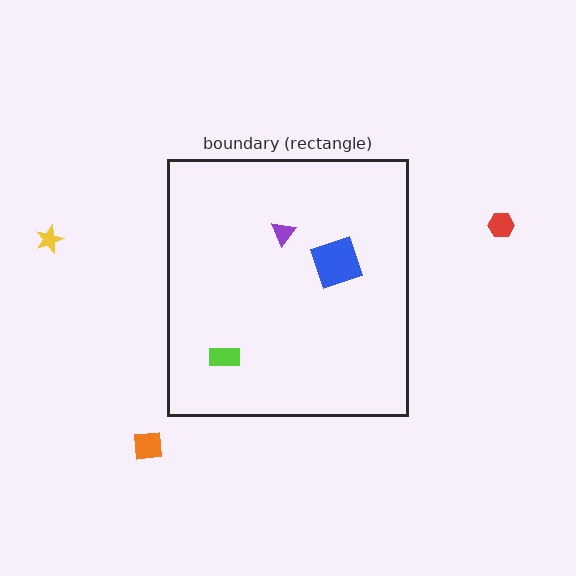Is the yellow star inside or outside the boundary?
Outside.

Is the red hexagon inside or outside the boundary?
Outside.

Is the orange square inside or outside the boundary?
Outside.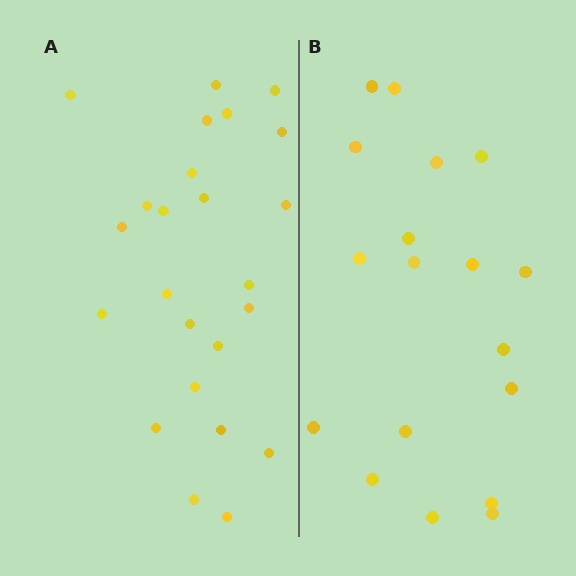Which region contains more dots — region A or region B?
Region A (the left region) has more dots.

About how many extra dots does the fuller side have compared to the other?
Region A has about 6 more dots than region B.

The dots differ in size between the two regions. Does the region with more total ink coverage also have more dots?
No. Region B has more total ink coverage because its dots are larger, but region A actually contains more individual dots. Total area can be misleading — the number of items is what matters here.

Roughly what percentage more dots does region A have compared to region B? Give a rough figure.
About 35% more.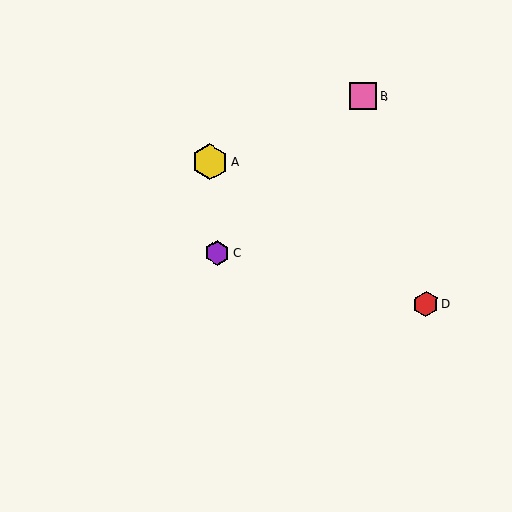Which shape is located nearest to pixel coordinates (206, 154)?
The yellow hexagon (labeled A) at (210, 162) is nearest to that location.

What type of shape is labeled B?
Shape B is a pink square.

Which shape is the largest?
The yellow hexagon (labeled A) is the largest.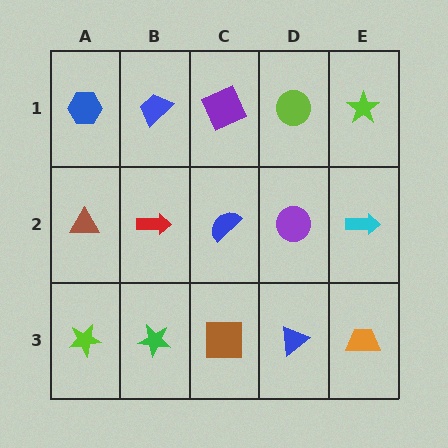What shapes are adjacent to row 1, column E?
A cyan arrow (row 2, column E), a lime circle (row 1, column D).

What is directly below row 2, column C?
A brown square.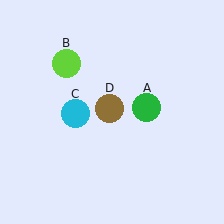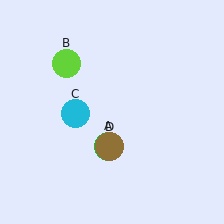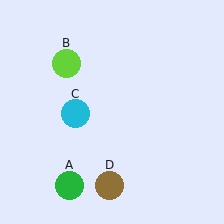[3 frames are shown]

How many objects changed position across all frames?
2 objects changed position: green circle (object A), brown circle (object D).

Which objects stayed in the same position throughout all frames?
Lime circle (object B) and cyan circle (object C) remained stationary.